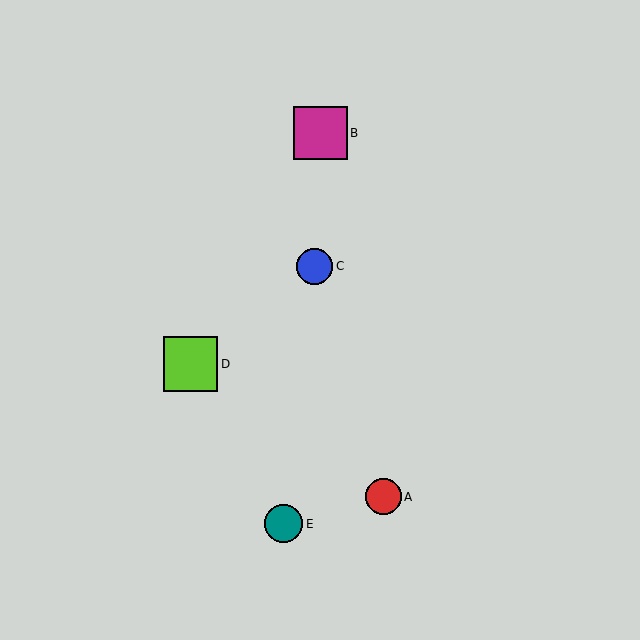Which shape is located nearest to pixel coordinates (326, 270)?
The blue circle (labeled C) at (315, 266) is nearest to that location.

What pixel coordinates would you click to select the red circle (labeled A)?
Click at (383, 497) to select the red circle A.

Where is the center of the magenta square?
The center of the magenta square is at (320, 133).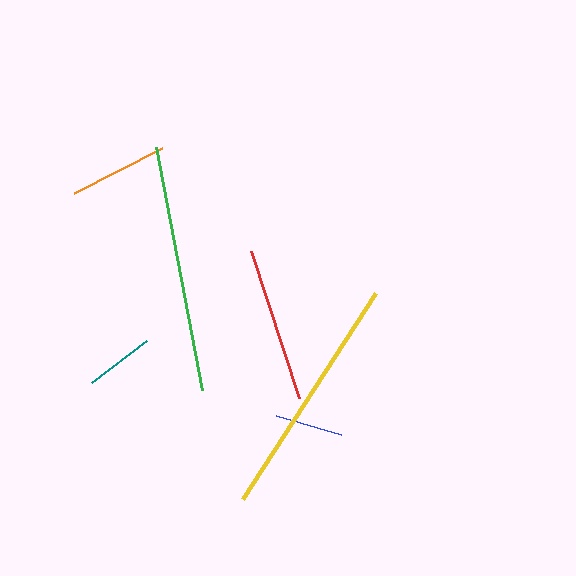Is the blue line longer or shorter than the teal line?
The teal line is longer than the blue line.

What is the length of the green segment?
The green segment is approximately 248 pixels long.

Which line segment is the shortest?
The blue line is the shortest at approximately 68 pixels.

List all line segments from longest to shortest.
From longest to shortest: green, yellow, red, orange, teal, blue.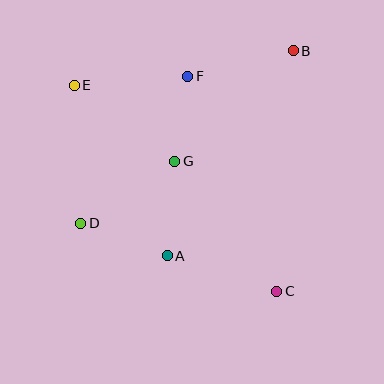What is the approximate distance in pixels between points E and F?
The distance between E and F is approximately 114 pixels.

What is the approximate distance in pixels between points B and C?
The distance between B and C is approximately 241 pixels.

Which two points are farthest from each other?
Points C and E are farthest from each other.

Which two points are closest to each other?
Points F and G are closest to each other.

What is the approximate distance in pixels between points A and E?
The distance between A and E is approximately 194 pixels.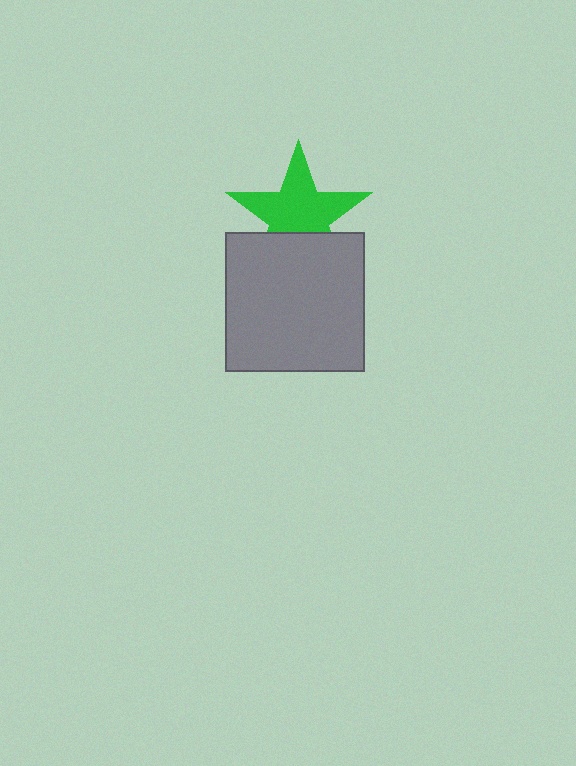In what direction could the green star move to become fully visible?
The green star could move up. That would shift it out from behind the gray square entirely.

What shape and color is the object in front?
The object in front is a gray square.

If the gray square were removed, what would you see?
You would see the complete green star.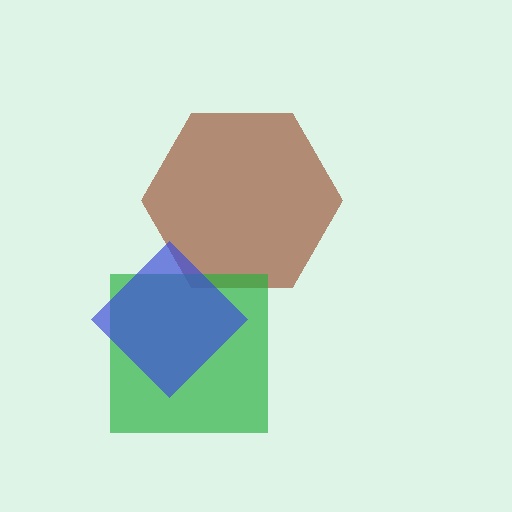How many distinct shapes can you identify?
There are 3 distinct shapes: a brown hexagon, a green square, a blue diamond.